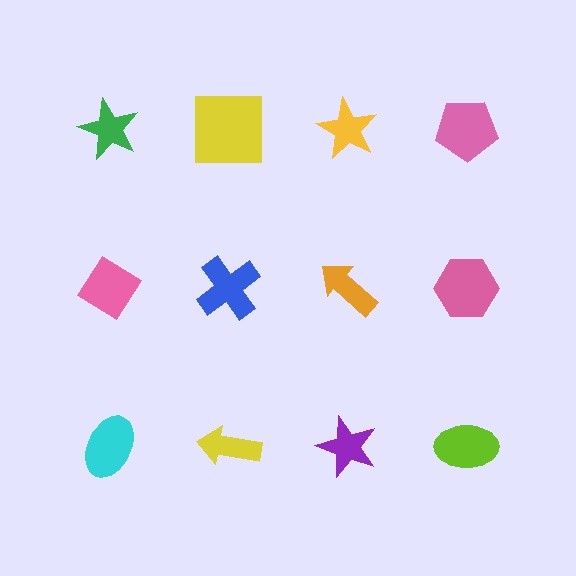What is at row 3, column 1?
A cyan ellipse.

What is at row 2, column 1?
A pink diamond.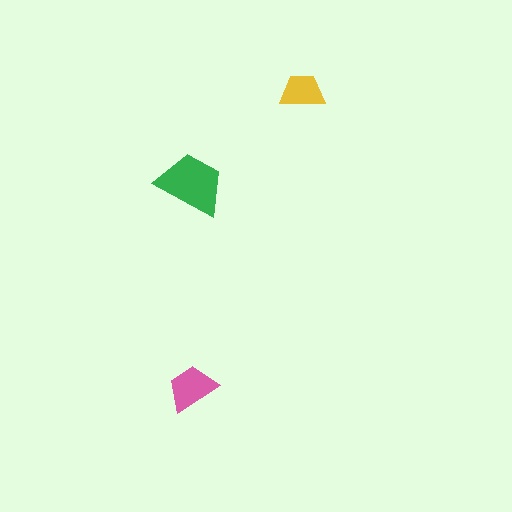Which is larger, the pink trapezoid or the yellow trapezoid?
The pink one.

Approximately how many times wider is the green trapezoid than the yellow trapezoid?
About 1.5 times wider.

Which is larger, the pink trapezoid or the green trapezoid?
The green one.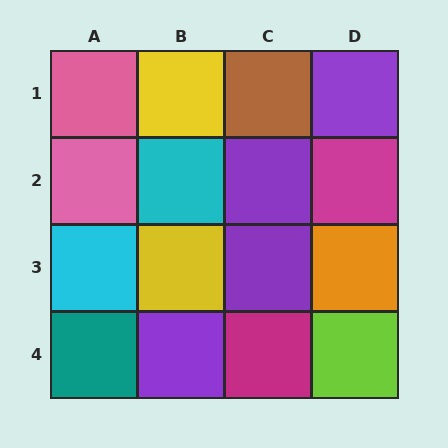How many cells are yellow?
2 cells are yellow.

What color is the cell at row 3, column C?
Purple.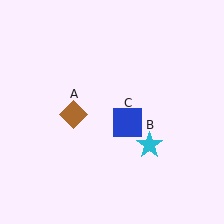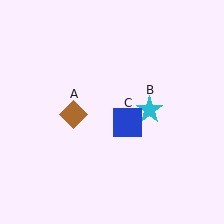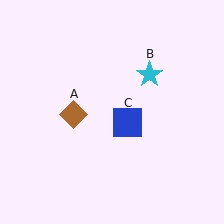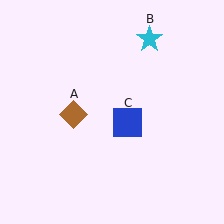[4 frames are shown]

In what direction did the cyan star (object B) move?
The cyan star (object B) moved up.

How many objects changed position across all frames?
1 object changed position: cyan star (object B).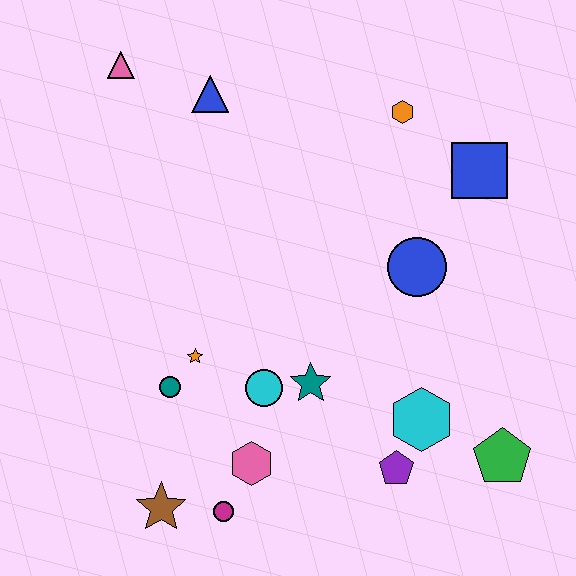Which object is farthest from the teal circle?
The blue square is farthest from the teal circle.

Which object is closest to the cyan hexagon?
The purple pentagon is closest to the cyan hexagon.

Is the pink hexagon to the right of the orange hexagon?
No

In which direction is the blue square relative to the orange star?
The blue square is to the right of the orange star.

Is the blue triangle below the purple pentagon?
No